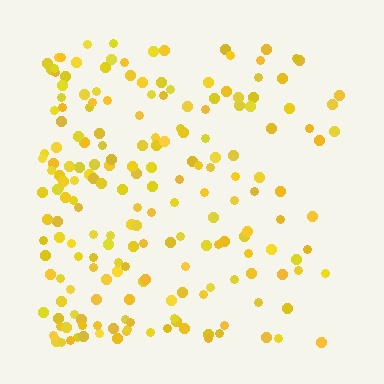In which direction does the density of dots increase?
From right to left, with the left side densest.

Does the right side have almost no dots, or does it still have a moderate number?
Still a moderate number, just noticeably fewer than the left.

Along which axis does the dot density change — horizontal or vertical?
Horizontal.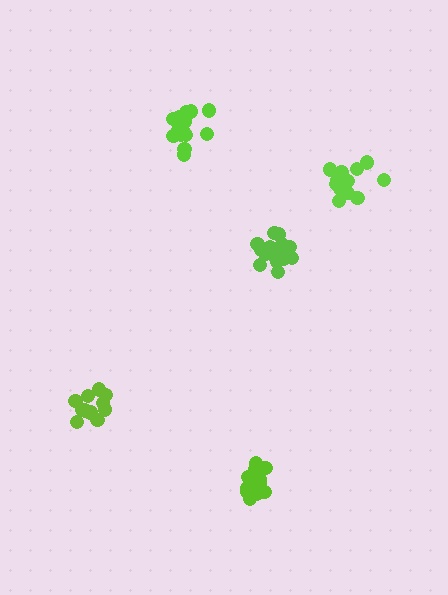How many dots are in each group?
Group 1: 16 dots, Group 2: 15 dots, Group 3: 11 dots, Group 4: 16 dots, Group 5: 14 dots (72 total).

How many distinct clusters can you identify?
There are 5 distinct clusters.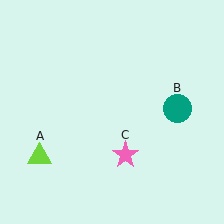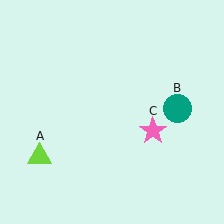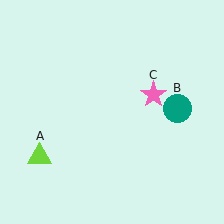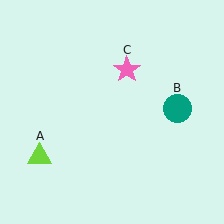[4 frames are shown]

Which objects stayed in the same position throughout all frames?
Lime triangle (object A) and teal circle (object B) remained stationary.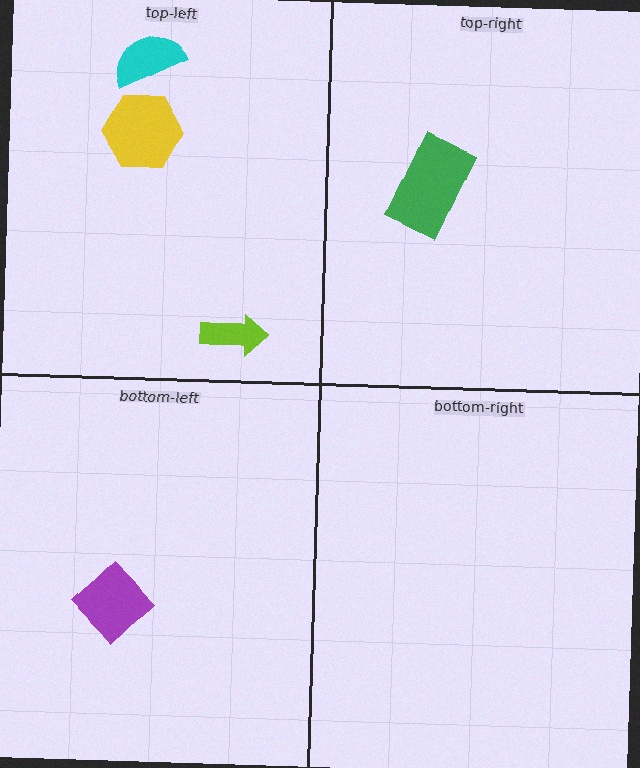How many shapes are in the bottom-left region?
1.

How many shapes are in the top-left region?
3.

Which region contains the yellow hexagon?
The top-left region.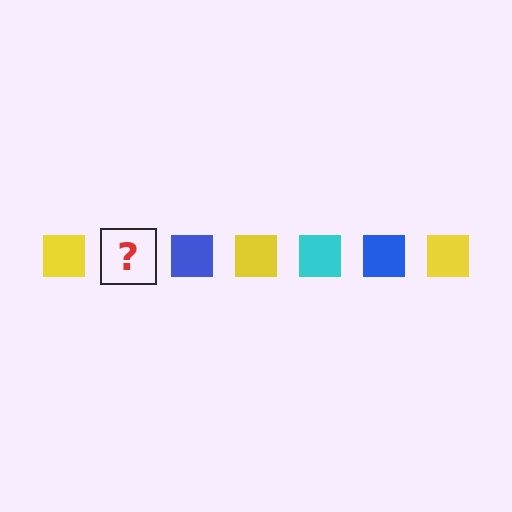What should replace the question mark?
The question mark should be replaced with a cyan square.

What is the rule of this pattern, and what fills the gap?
The rule is that the pattern cycles through yellow, cyan, blue squares. The gap should be filled with a cyan square.